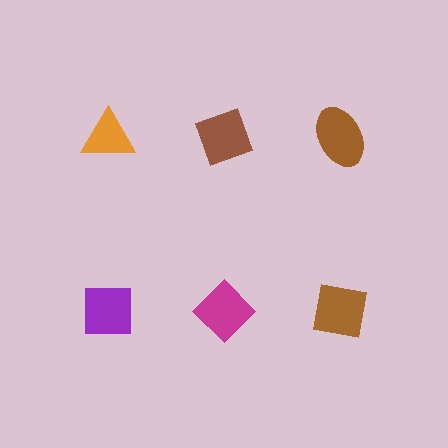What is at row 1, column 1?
An orange triangle.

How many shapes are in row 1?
3 shapes.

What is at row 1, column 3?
A brown ellipse.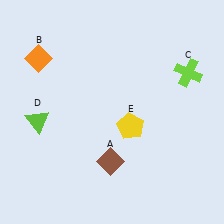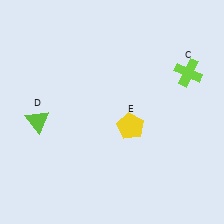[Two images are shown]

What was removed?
The orange diamond (B), the brown diamond (A) were removed in Image 2.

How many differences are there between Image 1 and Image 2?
There are 2 differences between the two images.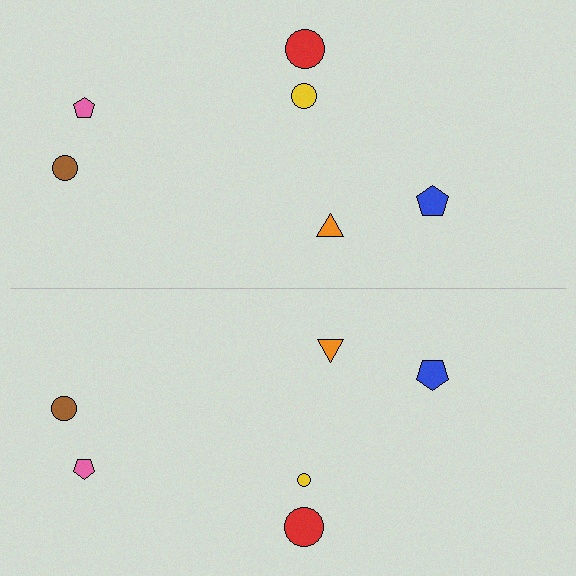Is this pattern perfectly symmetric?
No, the pattern is not perfectly symmetric. The yellow circle on the bottom side has a different size than its mirror counterpart.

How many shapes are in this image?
There are 12 shapes in this image.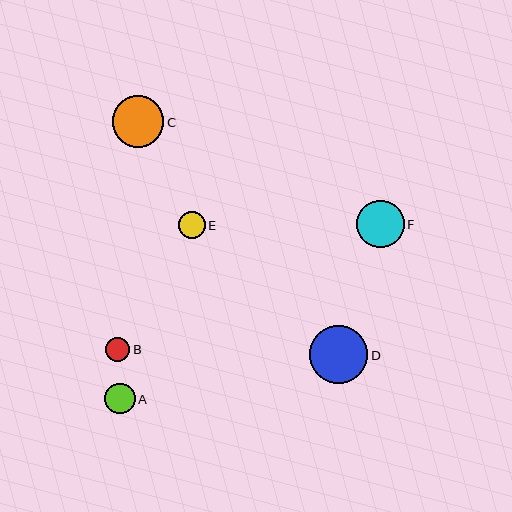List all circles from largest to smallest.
From largest to smallest: D, C, F, A, E, B.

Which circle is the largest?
Circle D is the largest with a size of approximately 59 pixels.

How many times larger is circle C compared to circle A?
Circle C is approximately 1.7 times the size of circle A.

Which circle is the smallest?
Circle B is the smallest with a size of approximately 24 pixels.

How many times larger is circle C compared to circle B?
Circle C is approximately 2.1 times the size of circle B.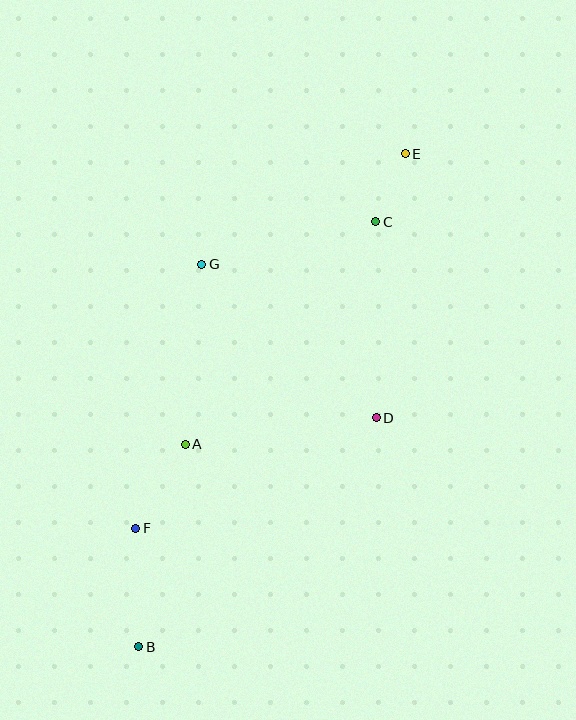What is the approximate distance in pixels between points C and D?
The distance between C and D is approximately 196 pixels.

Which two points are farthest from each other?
Points B and E are farthest from each other.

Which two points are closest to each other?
Points C and E are closest to each other.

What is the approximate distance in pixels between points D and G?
The distance between D and G is approximately 232 pixels.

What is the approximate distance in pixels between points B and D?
The distance between B and D is approximately 330 pixels.